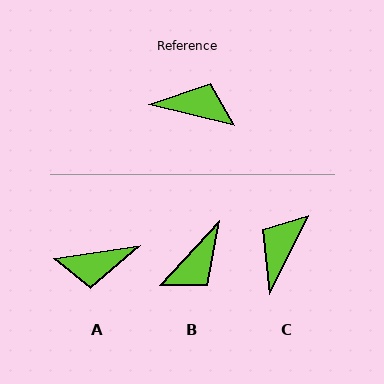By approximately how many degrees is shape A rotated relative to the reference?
Approximately 158 degrees clockwise.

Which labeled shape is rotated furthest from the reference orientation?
A, about 158 degrees away.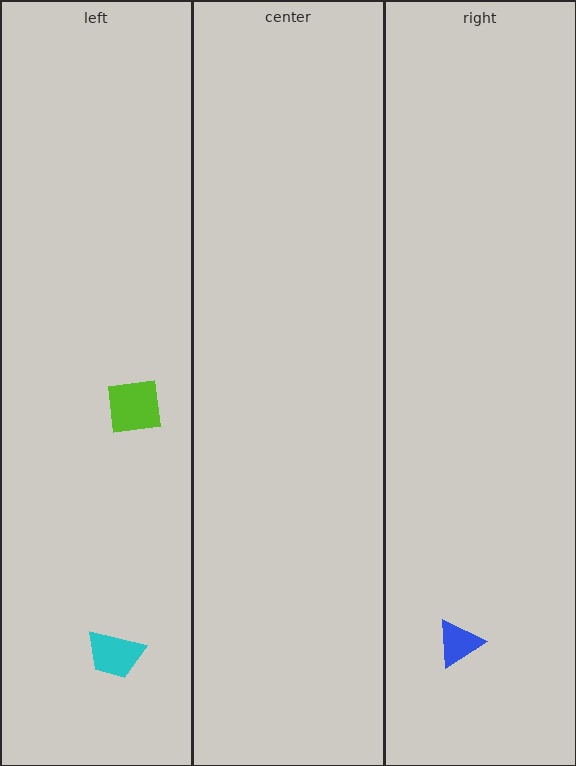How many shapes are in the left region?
2.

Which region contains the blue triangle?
The right region.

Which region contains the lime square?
The left region.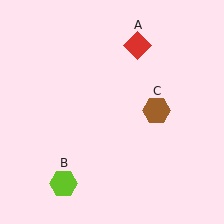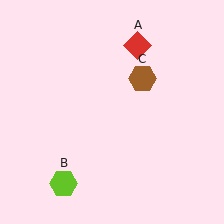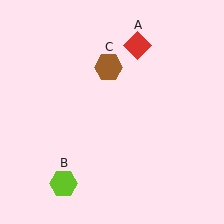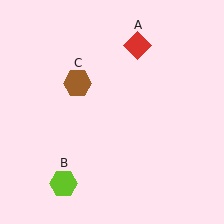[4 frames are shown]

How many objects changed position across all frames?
1 object changed position: brown hexagon (object C).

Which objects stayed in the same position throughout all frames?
Red diamond (object A) and lime hexagon (object B) remained stationary.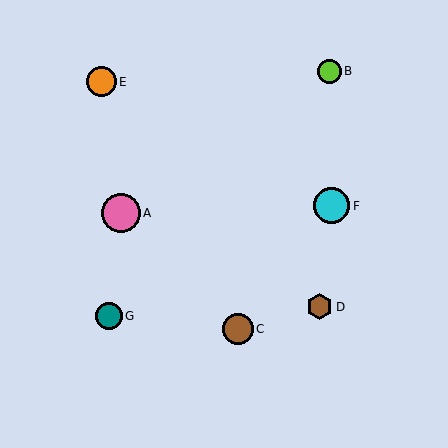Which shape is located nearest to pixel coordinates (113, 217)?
The pink circle (labeled A) at (121, 213) is nearest to that location.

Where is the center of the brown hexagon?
The center of the brown hexagon is at (320, 307).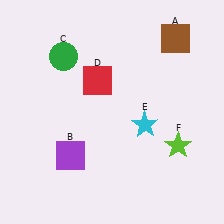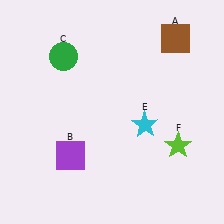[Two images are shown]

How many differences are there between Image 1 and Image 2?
There is 1 difference between the two images.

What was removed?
The red square (D) was removed in Image 2.